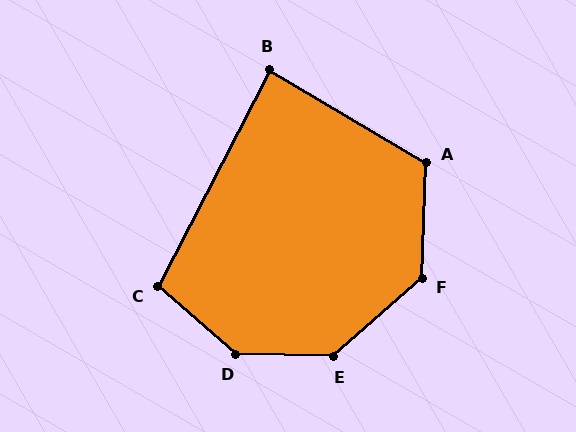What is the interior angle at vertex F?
Approximately 133 degrees (obtuse).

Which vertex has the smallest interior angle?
B, at approximately 86 degrees.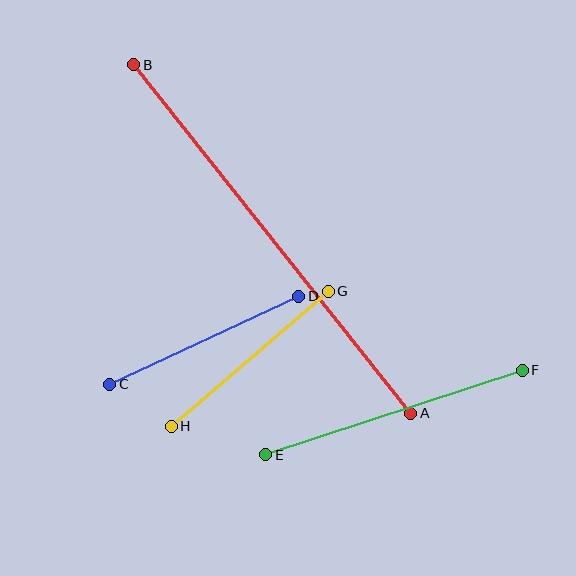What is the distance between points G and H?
The distance is approximately 207 pixels.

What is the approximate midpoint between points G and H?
The midpoint is at approximately (250, 359) pixels.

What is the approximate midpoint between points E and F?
The midpoint is at approximately (394, 412) pixels.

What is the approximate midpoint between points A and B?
The midpoint is at approximately (272, 239) pixels.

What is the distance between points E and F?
The distance is approximately 270 pixels.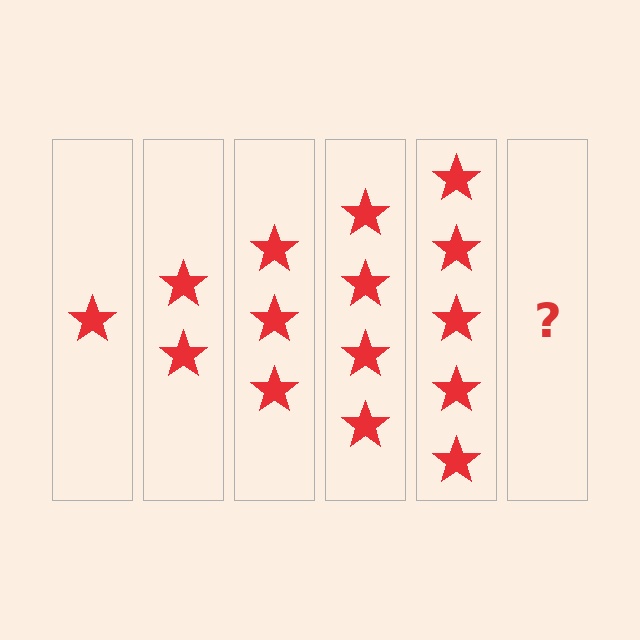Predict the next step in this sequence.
The next step is 6 stars.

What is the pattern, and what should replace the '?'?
The pattern is that each step adds one more star. The '?' should be 6 stars.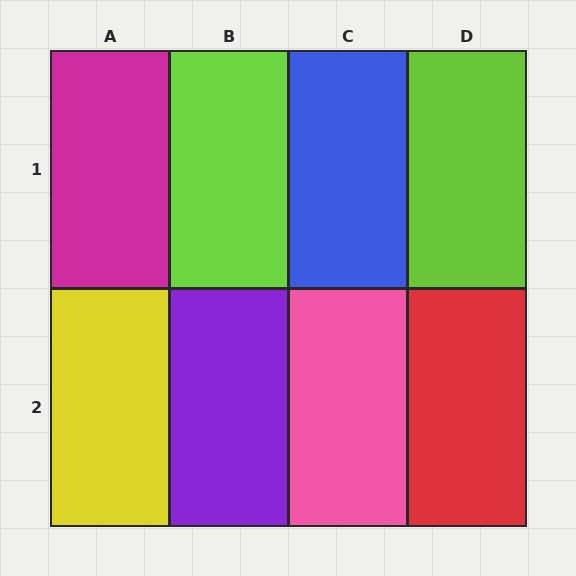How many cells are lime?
2 cells are lime.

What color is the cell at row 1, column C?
Blue.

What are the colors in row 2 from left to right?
Yellow, purple, pink, red.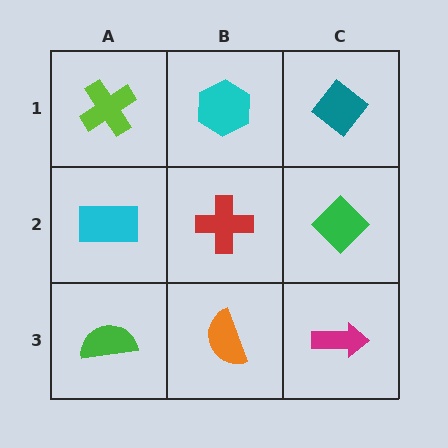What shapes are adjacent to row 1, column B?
A red cross (row 2, column B), a lime cross (row 1, column A), a teal diamond (row 1, column C).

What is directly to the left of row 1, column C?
A cyan hexagon.